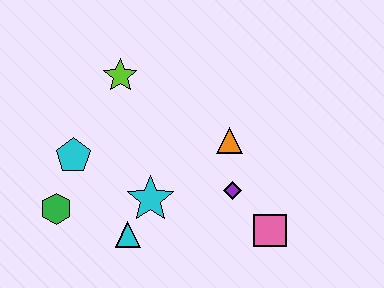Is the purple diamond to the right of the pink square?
No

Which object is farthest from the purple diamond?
The green hexagon is farthest from the purple diamond.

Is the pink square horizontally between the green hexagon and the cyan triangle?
No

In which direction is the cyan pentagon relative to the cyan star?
The cyan pentagon is to the left of the cyan star.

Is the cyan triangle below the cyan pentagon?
Yes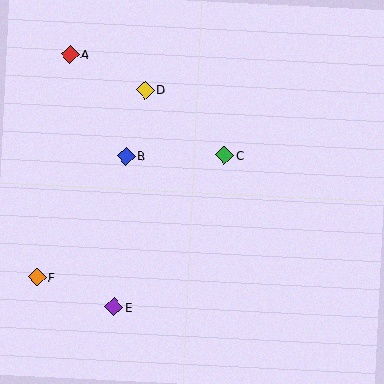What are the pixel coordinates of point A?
Point A is at (70, 54).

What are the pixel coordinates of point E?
Point E is at (114, 307).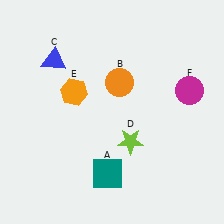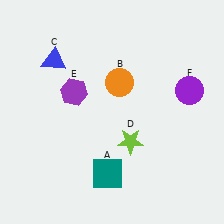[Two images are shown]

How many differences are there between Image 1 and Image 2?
There are 2 differences between the two images.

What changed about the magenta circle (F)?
In Image 1, F is magenta. In Image 2, it changed to purple.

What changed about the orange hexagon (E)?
In Image 1, E is orange. In Image 2, it changed to purple.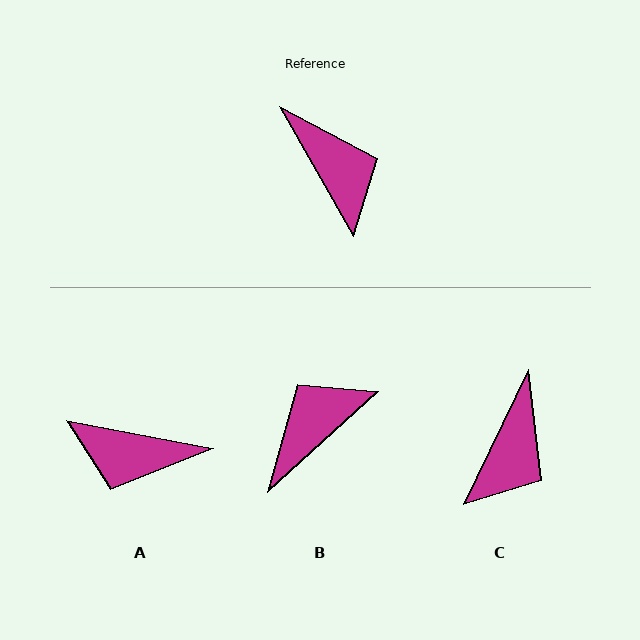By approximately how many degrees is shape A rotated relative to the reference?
Approximately 130 degrees clockwise.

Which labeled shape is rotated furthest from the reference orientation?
A, about 130 degrees away.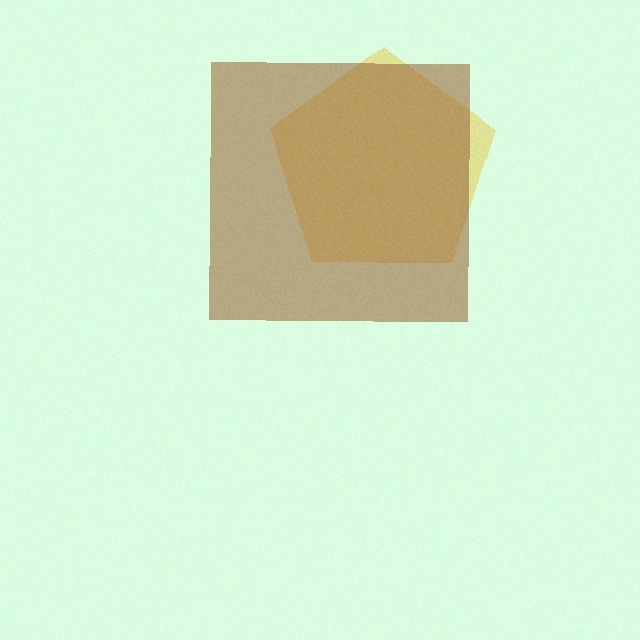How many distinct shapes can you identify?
There are 2 distinct shapes: a yellow pentagon, a brown square.